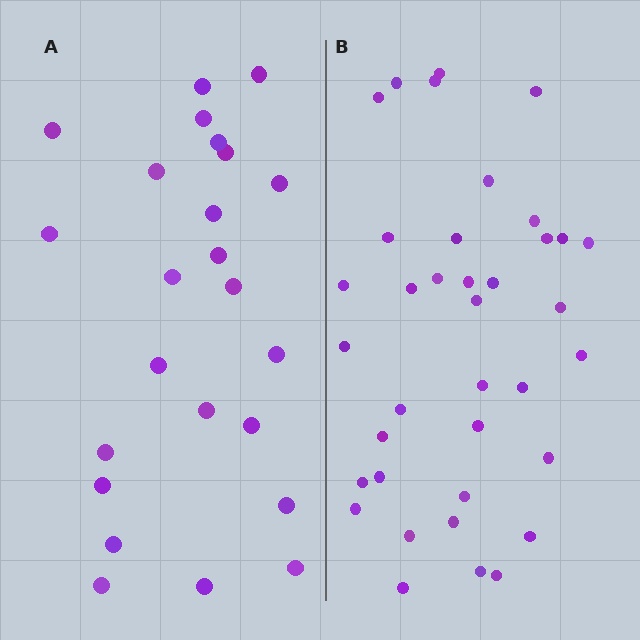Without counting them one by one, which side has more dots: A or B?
Region B (the right region) has more dots.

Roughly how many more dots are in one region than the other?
Region B has approximately 15 more dots than region A.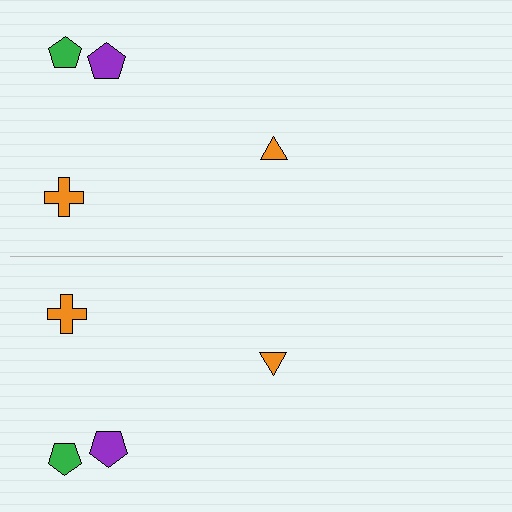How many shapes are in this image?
There are 8 shapes in this image.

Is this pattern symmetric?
Yes, this pattern has bilateral (reflection) symmetry.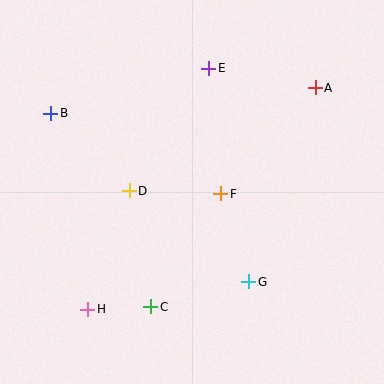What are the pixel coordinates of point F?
Point F is at (221, 194).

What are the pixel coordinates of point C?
Point C is at (151, 307).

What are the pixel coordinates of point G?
Point G is at (249, 282).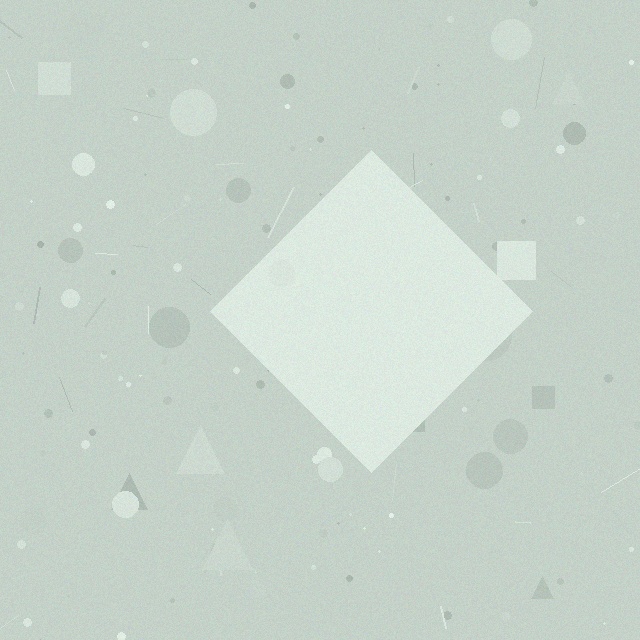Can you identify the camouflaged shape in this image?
The camouflaged shape is a diamond.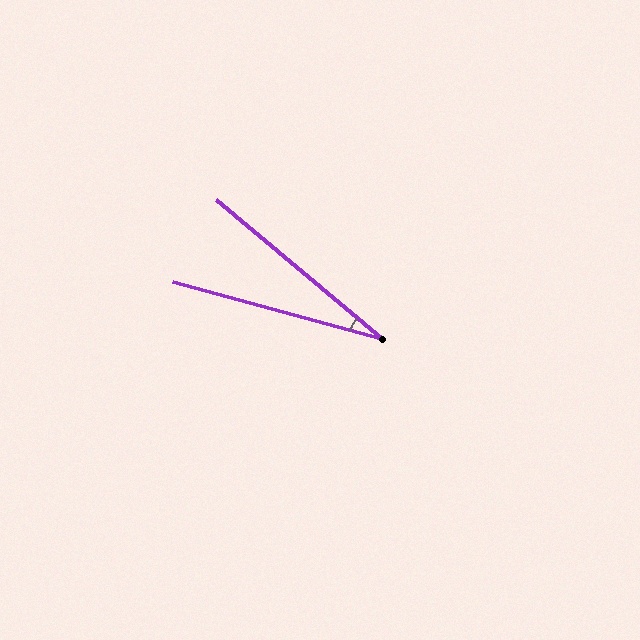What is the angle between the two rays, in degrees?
Approximately 25 degrees.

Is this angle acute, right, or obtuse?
It is acute.